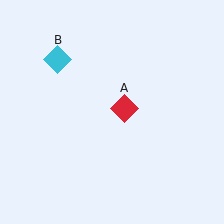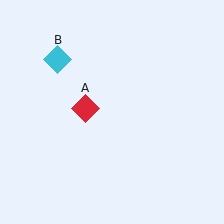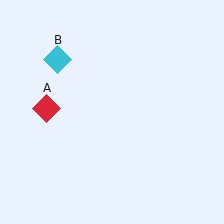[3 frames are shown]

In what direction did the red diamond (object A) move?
The red diamond (object A) moved left.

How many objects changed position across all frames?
1 object changed position: red diamond (object A).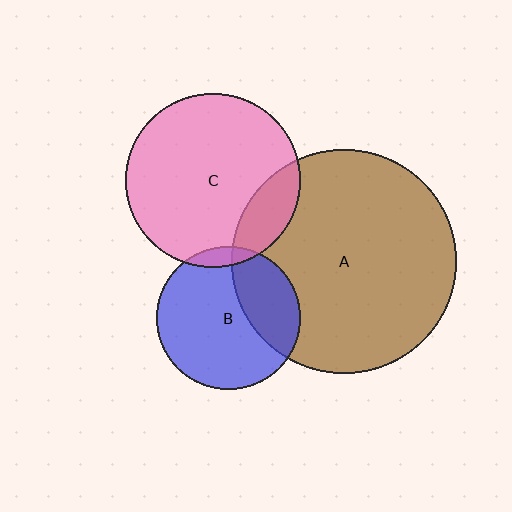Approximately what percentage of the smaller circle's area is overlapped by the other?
Approximately 15%.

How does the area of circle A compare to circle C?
Approximately 1.7 times.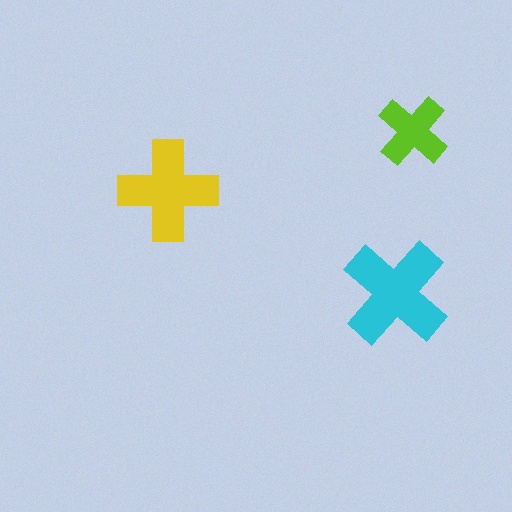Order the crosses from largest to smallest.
the cyan one, the yellow one, the lime one.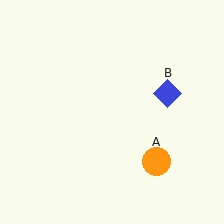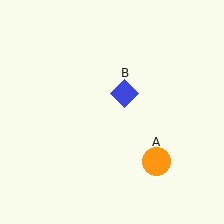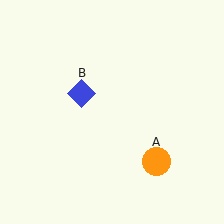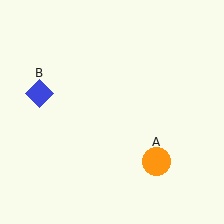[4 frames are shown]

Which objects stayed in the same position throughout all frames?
Orange circle (object A) remained stationary.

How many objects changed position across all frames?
1 object changed position: blue diamond (object B).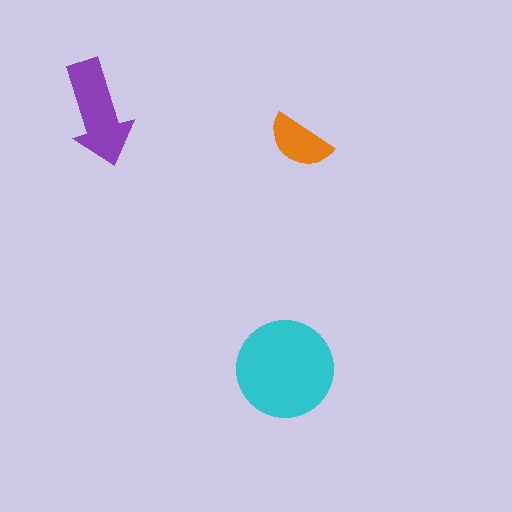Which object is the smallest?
The orange semicircle.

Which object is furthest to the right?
The orange semicircle is rightmost.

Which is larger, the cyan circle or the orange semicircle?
The cyan circle.